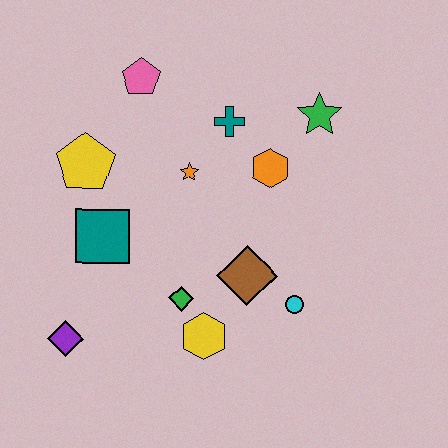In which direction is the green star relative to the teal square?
The green star is to the right of the teal square.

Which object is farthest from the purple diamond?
The green star is farthest from the purple diamond.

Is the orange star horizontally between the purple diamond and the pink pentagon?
No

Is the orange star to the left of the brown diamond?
Yes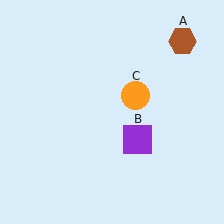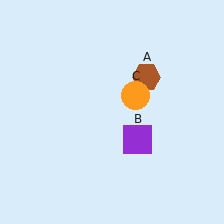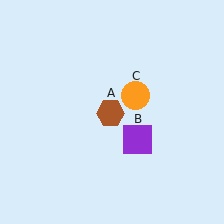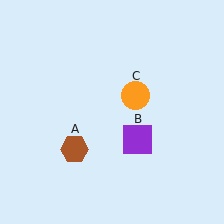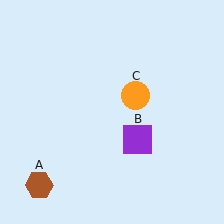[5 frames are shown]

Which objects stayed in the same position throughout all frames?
Purple square (object B) and orange circle (object C) remained stationary.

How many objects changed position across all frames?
1 object changed position: brown hexagon (object A).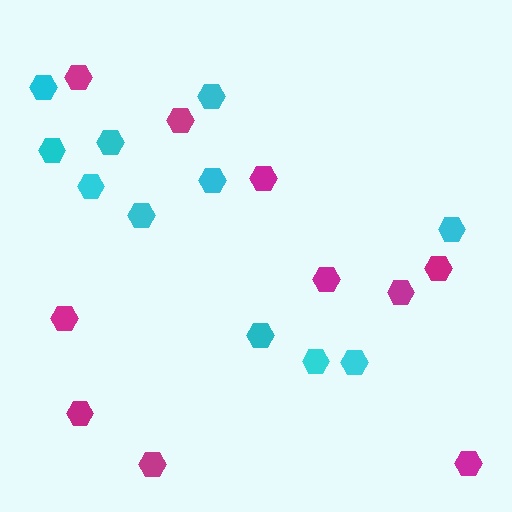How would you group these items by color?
There are 2 groups: one group of magenta hexagons (10) and one group of cyan hexagons (11).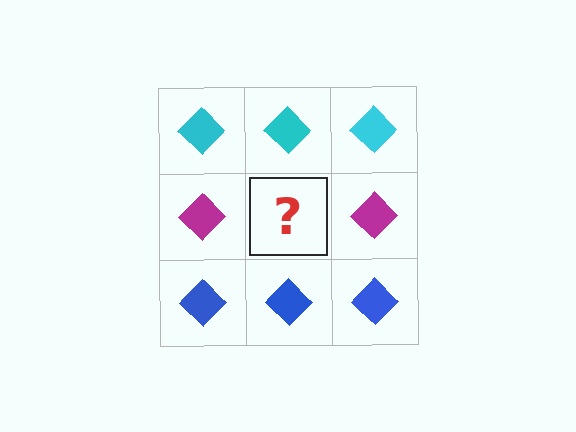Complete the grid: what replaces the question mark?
The question mark should be replaced with a magenta diamond.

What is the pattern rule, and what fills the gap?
The rule is that each row has a consistent color. The gap should be filled with a magenta diamond.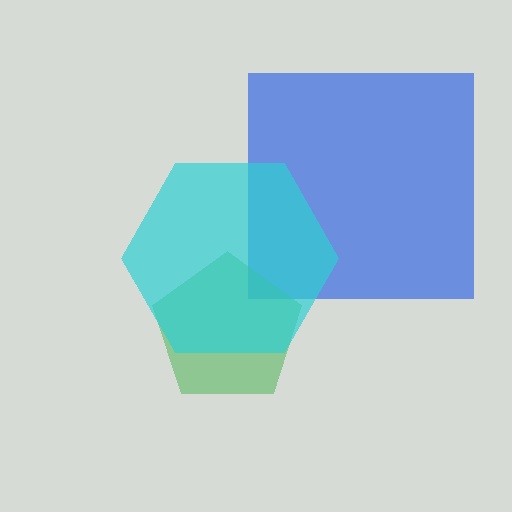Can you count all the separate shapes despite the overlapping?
Yes, there are 3 separate shapes.